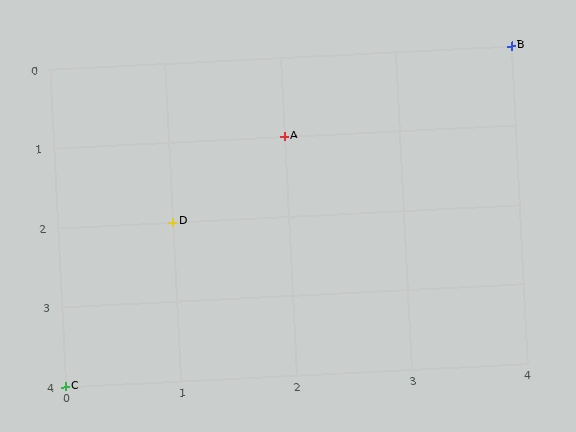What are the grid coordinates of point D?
Point D is at grid coordinates (1, 2).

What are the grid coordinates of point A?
Point A is at grid coordinates (2, 1).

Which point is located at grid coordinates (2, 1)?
Point A is at (2, 1).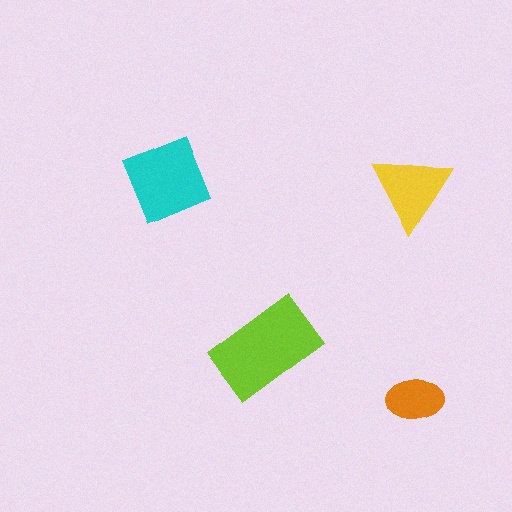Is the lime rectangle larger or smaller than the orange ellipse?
Larger.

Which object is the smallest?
The orange ellipse.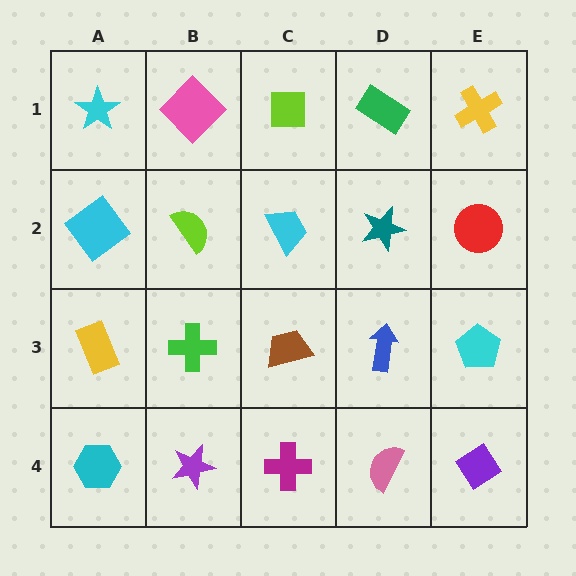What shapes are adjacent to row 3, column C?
A cyan trapezoid (row 2, column C), a magenta cross (row 4, column C), a green cross (row 3, column B), a blue arrow (row 3, column D).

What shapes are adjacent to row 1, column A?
A cyan diamond (row 2, column A), a pink diamond (row 1, column B).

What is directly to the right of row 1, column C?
A green rectangle.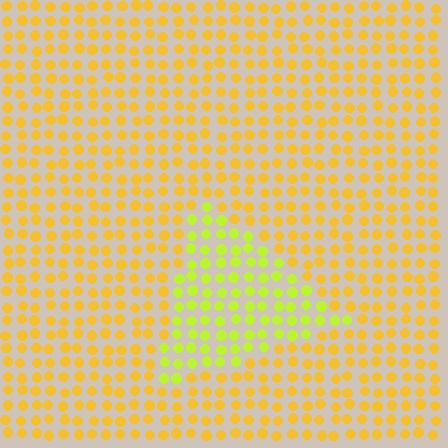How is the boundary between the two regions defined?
The boundary is defined purely by a slight shift in hue (about 34 degrees). Spacing, size, and orientation are identical on both sides.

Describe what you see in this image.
The image is filled with small yellow elements in a uniform arrangement. A triangle-shaped region is visible where the elements are tinted to a slightly different hue, forming a subtle color boundary.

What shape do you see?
I see a triangle.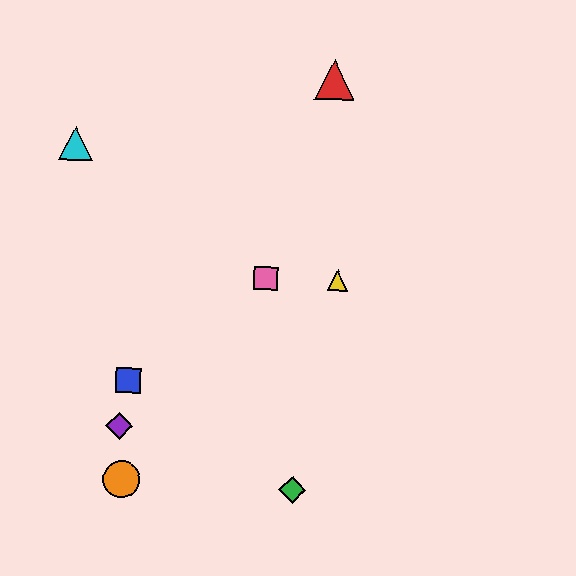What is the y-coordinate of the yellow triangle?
The yellow triangle is at y≈281.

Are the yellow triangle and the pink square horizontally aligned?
Yes, both are at y≈281.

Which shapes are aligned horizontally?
The yellow triangle, the pink square are aligned horizontally.